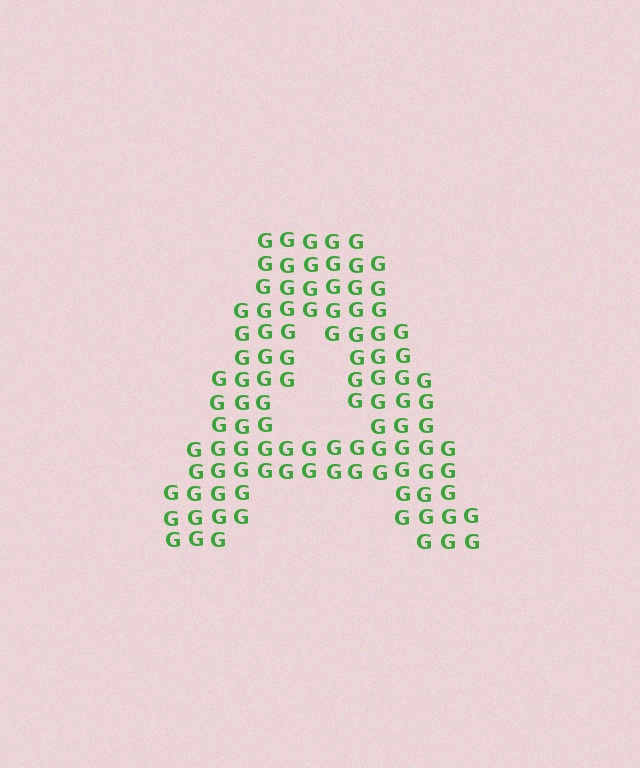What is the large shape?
The large shape is the letter A.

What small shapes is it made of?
It is made of small letter G's.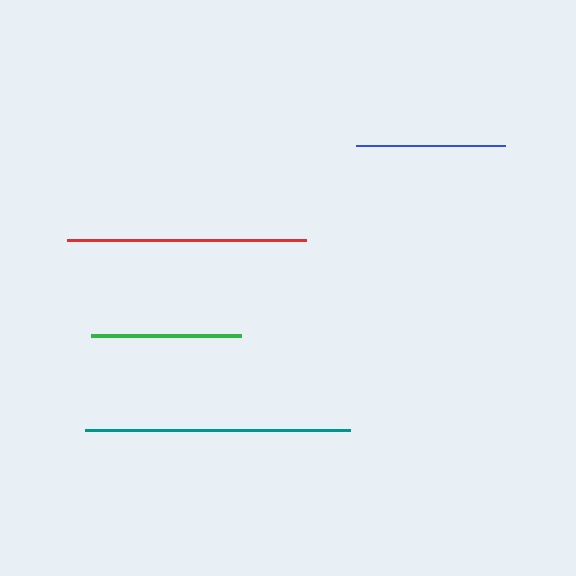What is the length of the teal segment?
The teal segment is approximately 265 pixels long.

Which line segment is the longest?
The teal line is the longest at approximately 265 pixels.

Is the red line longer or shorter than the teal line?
The teal line is longer than the red line.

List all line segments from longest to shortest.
From longest to shortest: teal, red, blue, green.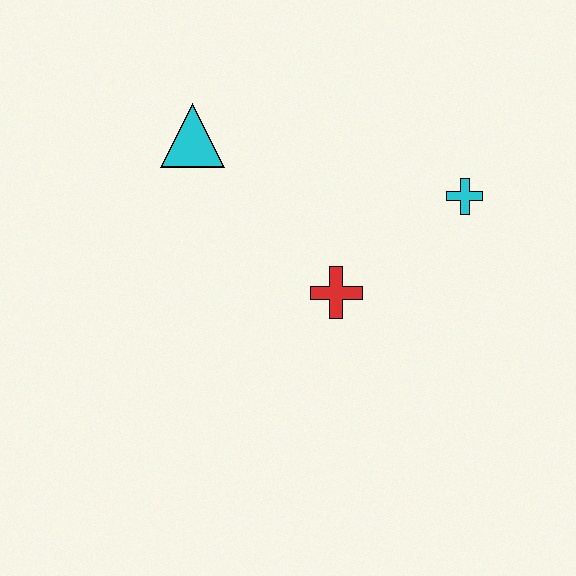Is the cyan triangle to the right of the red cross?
No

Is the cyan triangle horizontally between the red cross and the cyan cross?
No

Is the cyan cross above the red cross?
Yes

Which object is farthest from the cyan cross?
The cyan triangle is farthest from the cyan cross.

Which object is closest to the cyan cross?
The red cross is closest to the cyan cross.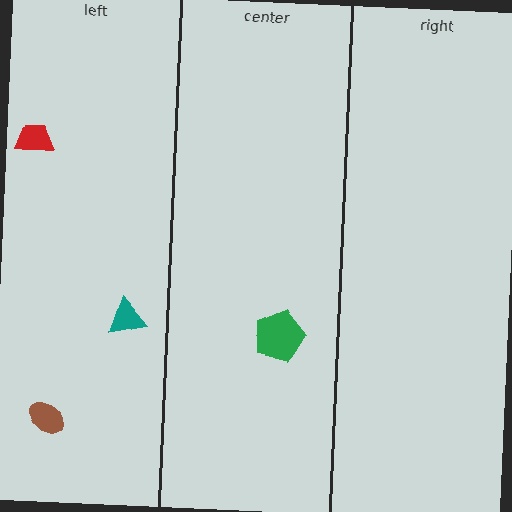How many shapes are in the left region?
3.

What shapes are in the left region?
The red trapezoid, the brown ellipse, the teal triangle.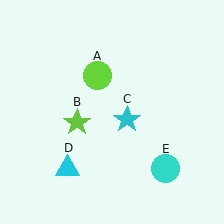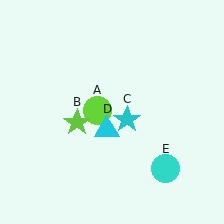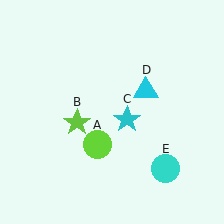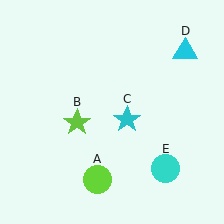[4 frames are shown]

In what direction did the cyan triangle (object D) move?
The cyan triangle (object D) moved up and to the right.